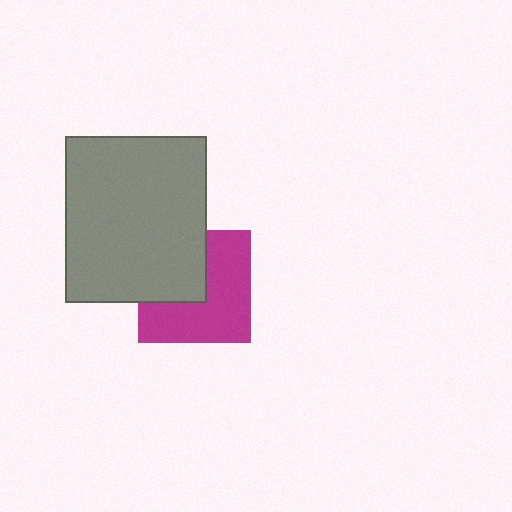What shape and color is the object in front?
The object in front is a gray rectangle.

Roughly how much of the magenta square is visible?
About half of it is visible (roughly 60%).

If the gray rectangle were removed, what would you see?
You would see the complete magenta square.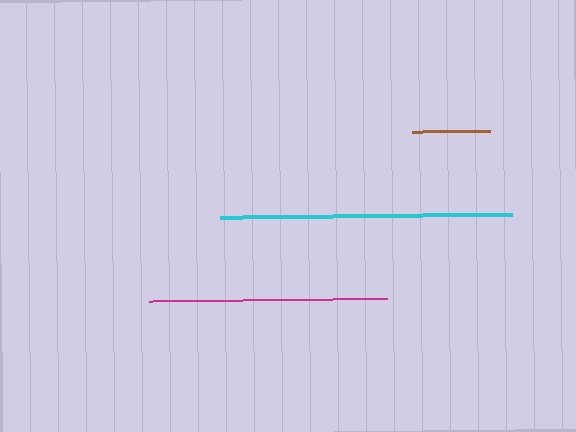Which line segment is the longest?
The cyan line is the longest at approximately 292 pixels.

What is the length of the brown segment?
The brown segment is approximately 78 pixels long.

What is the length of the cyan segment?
The cyan segment is approximately 292 pixels long.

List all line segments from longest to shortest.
From longest to shortest: cyan, magenta, brown.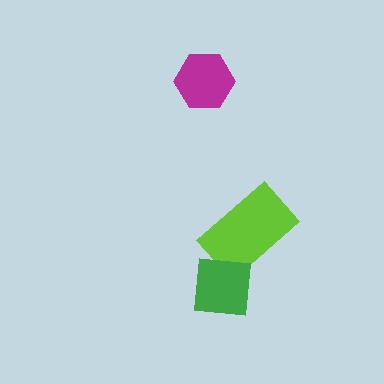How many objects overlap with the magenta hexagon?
0 objects overlap with the magenta hexagon.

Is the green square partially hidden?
No, no other shape covers it.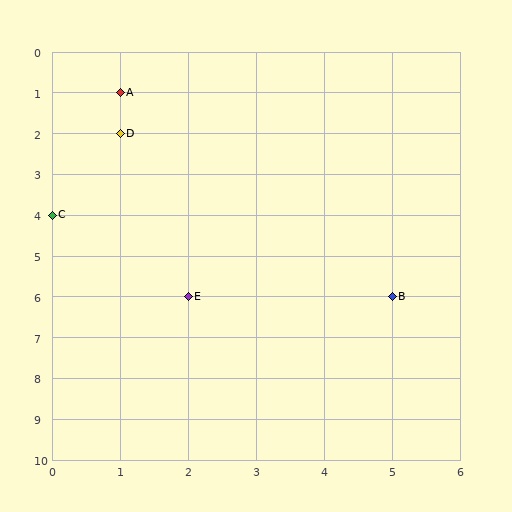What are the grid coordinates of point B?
Point B is at grid coordinates (5, 6).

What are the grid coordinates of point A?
Point A is at grid coordinates (1, 1).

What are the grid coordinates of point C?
Point C is at grid coordinates (0, 4).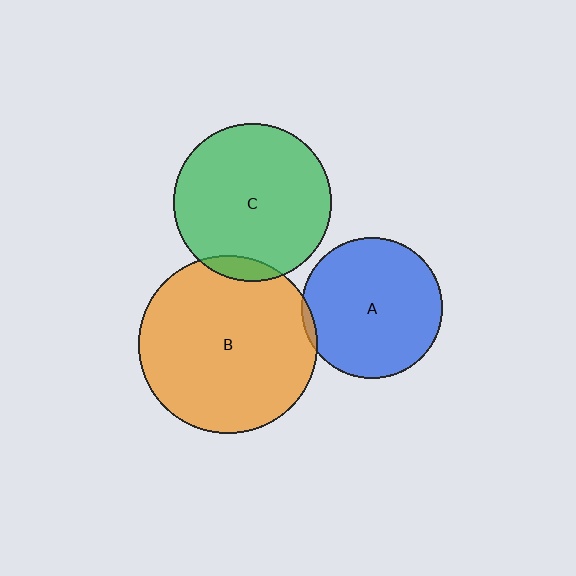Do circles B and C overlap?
Yes.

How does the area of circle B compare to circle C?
Approximately 1.3 times.